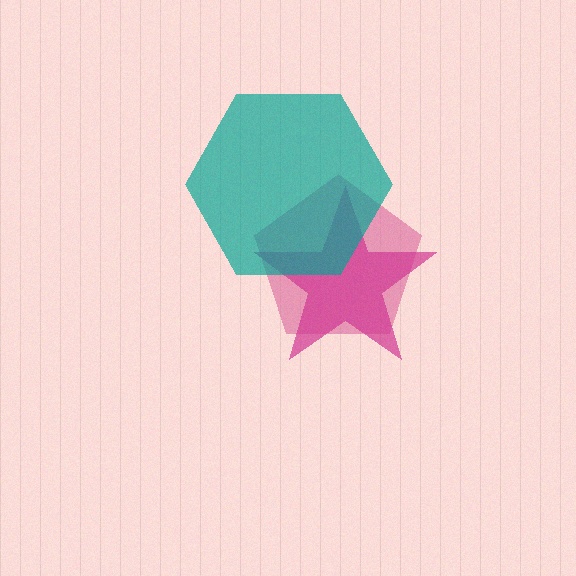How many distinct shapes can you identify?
There are 3 distinct shapes: a pink pentagon, a magenta star, a teal hexagon.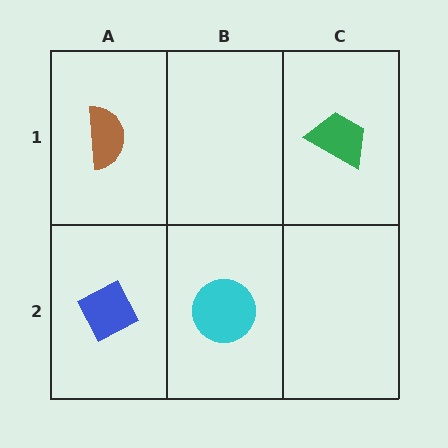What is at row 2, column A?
A blue diamond.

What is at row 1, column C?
A green trapezoid.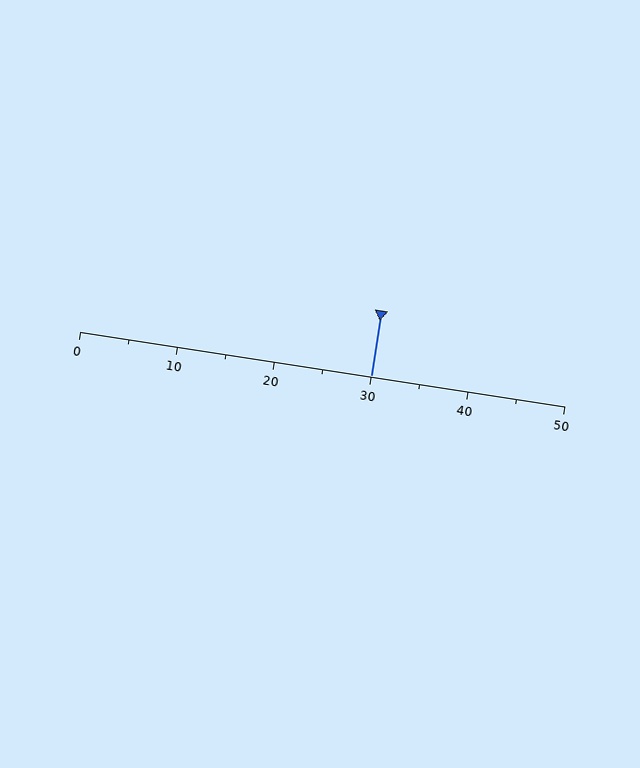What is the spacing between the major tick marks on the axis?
The major ticks are spaced 10 apart.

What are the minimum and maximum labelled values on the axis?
The axis runs from 0 to 50.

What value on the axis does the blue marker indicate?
The marker indicates approximately 30.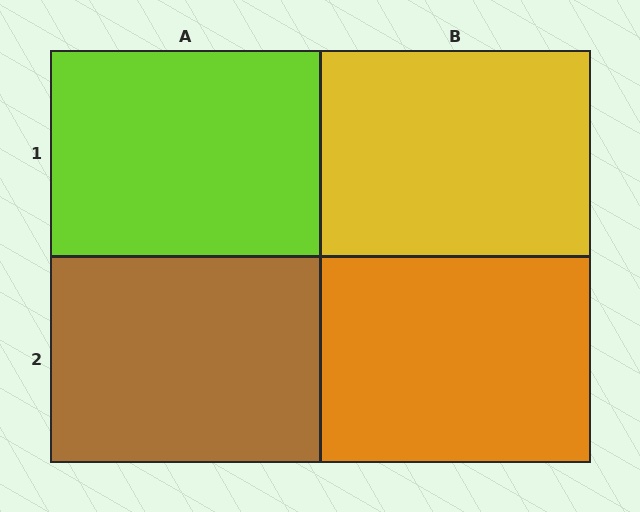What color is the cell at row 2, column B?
Orange.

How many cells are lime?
1 cell is lime.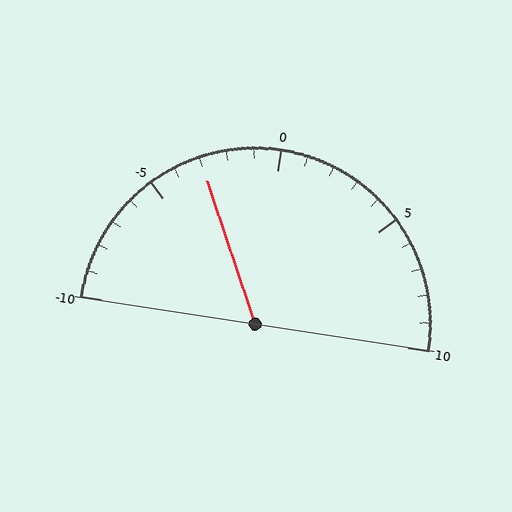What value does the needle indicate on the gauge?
The needle indicates approximately -3.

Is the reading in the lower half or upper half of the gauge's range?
The reading is in the lower half of the range (-10 to 10).